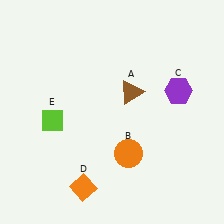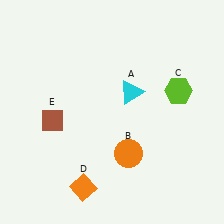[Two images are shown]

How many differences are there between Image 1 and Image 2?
There are 3 differences between the two images.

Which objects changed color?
A changed from brown to cyan. C changed from purple to lime. E changed from lime to brown.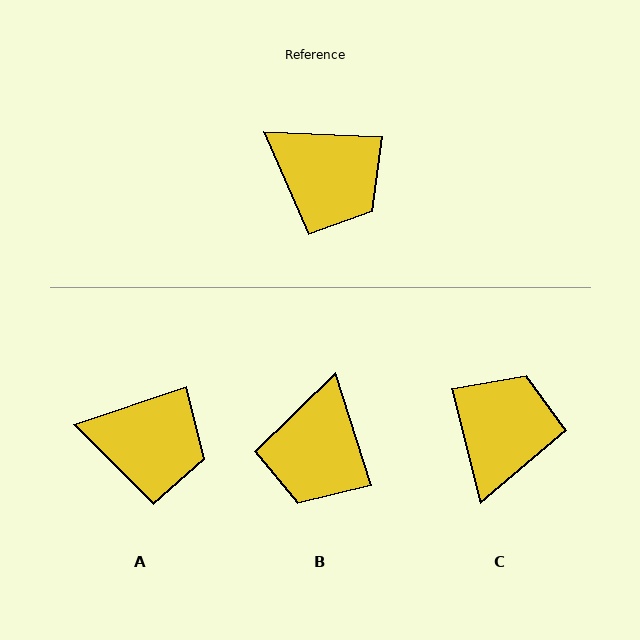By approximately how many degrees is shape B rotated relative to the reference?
Approximately 70 degrees clockwise.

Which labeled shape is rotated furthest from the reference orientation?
C, about 106 degrees away.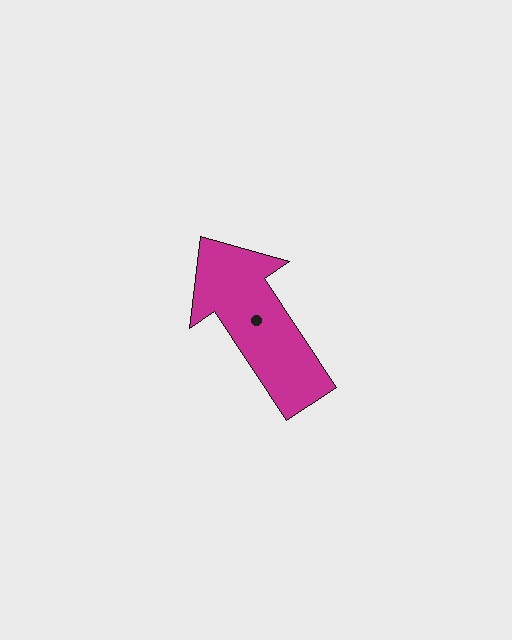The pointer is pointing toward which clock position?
Roughly 11 o'clock.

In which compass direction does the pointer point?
Northwest.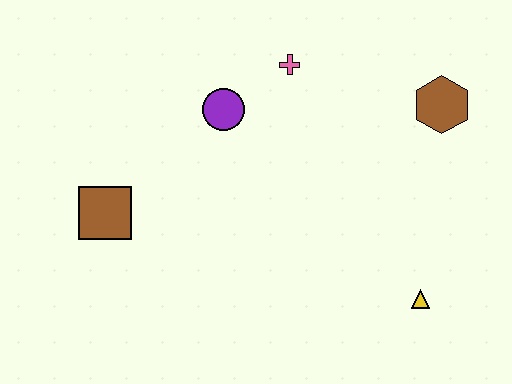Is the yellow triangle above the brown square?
No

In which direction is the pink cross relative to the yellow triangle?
The pink cross is above the yellow triangle.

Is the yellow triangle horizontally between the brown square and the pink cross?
No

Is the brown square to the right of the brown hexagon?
No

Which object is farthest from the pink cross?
The yellow triangle is farthest from the pink cross.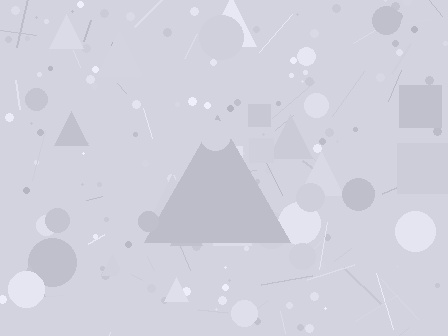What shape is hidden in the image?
A triangle is hidden in the image.